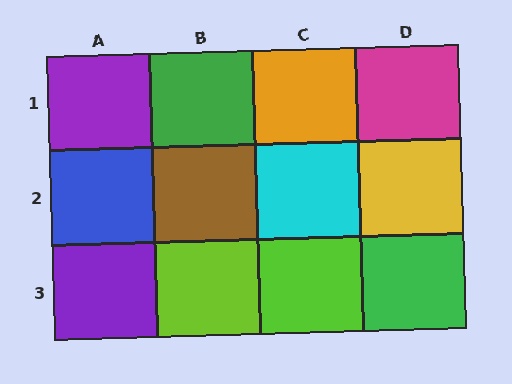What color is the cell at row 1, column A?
Purple.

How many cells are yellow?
1 cell is yellow.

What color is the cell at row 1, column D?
Magenta.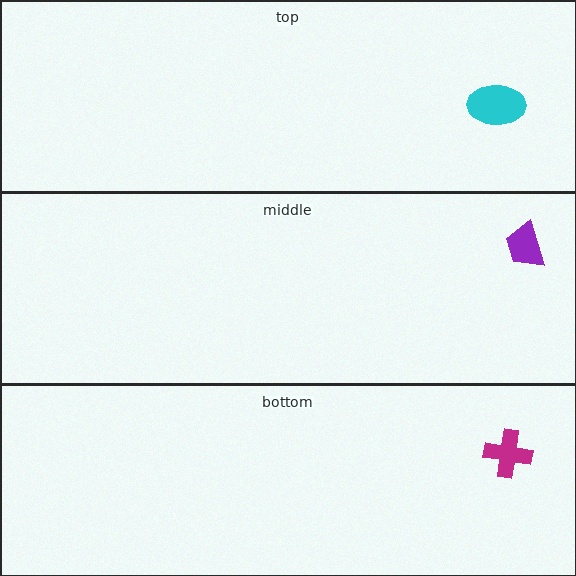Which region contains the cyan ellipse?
The top region.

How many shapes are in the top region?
1.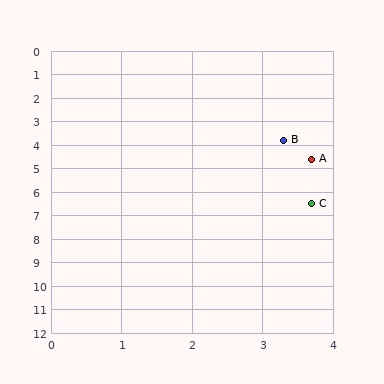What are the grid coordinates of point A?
Point A is at approximately (3.7, 4.6).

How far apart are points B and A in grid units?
Points B and A are about 0.9 grid units apart.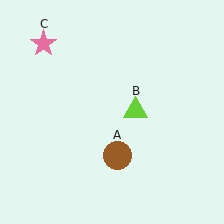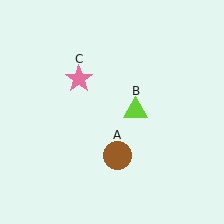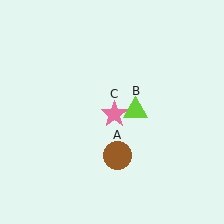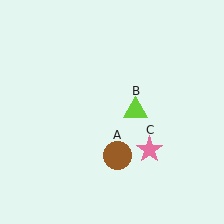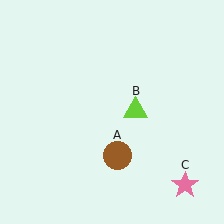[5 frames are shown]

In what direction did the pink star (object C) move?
The pink star (object C) moved down and to the right.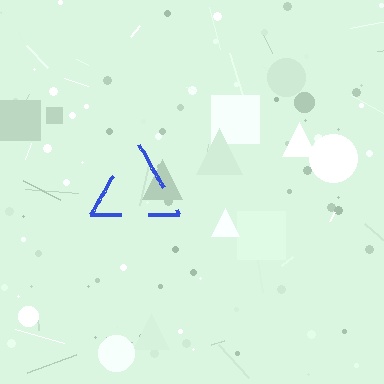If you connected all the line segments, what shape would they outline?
They would outline a triangle.